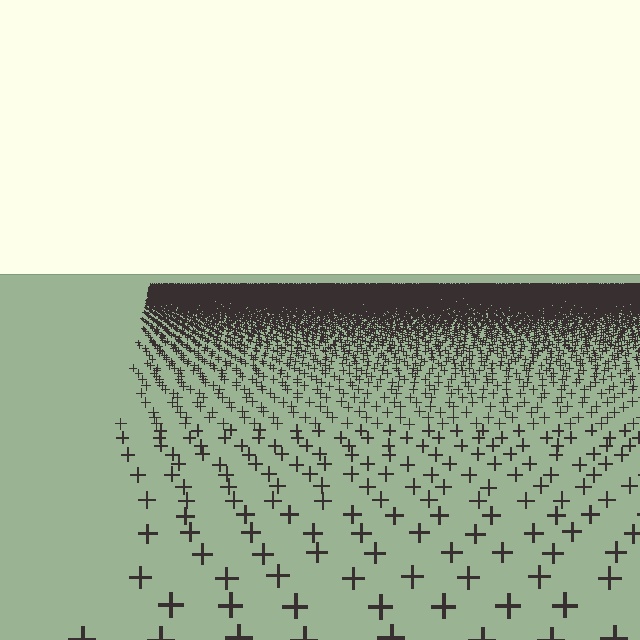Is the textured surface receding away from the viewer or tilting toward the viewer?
The surface is receding away from the viewer. Texture elements get smaller and denser toward the top.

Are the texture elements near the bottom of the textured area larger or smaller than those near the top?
Larger. Near the bottom, elements are closer to the viewer and appear at a bigger on-screen size.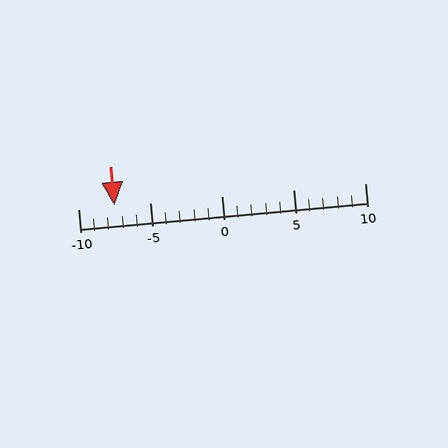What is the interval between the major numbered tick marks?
The major tick marks are spaced 5 units apart.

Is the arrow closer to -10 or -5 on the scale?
The arrow is closer to -5.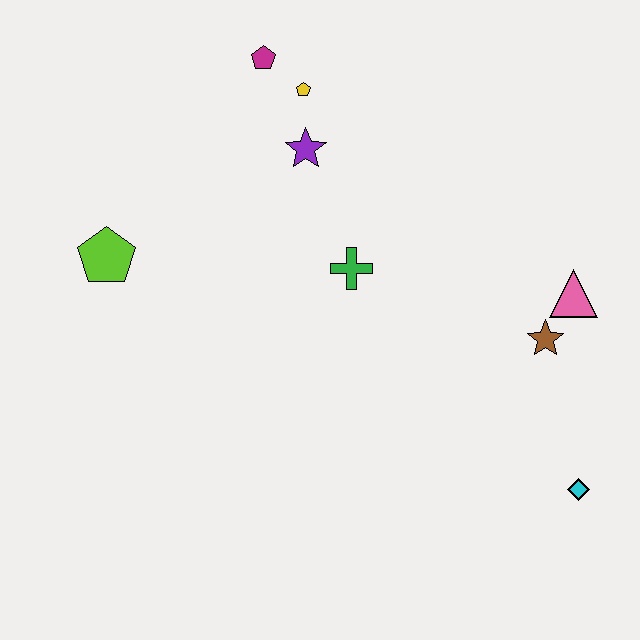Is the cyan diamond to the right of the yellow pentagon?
Yes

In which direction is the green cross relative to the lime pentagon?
The green cross is to the right of the lime pentagon.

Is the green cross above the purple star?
No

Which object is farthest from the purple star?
The cyan diamond is farthest from the purple star.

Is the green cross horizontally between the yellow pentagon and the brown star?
Yes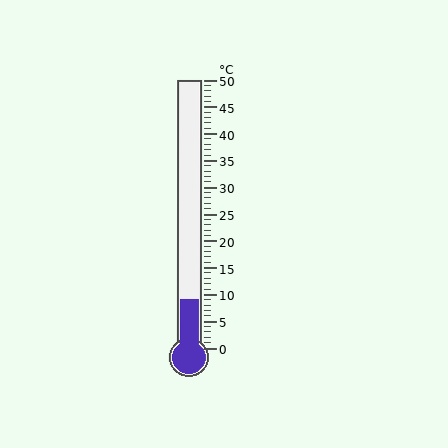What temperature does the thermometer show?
The thermometer shows approximately 9°C.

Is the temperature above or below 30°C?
The temperature is below 30°C.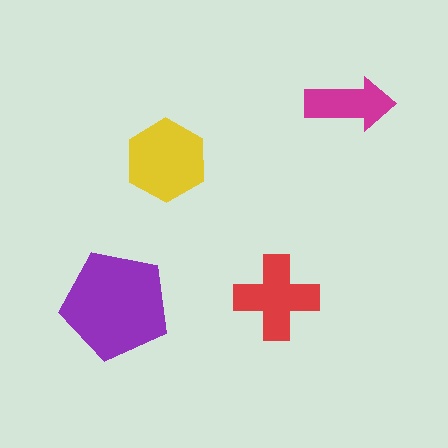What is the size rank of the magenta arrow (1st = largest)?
4th.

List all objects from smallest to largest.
The magenta arrow, the red cross, the yellow hexagon, the purple pentagon.